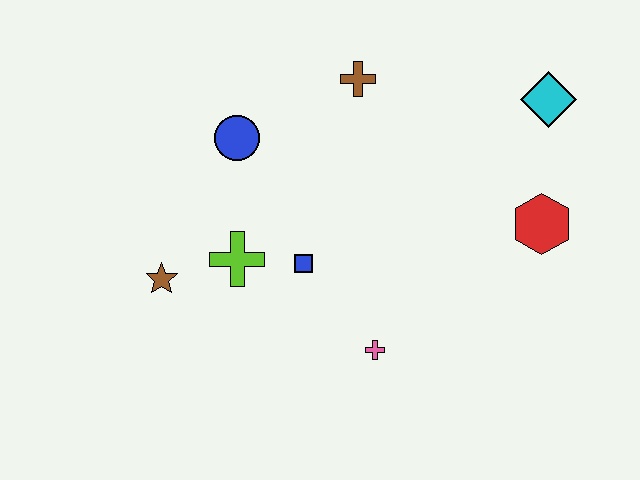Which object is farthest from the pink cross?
The cyan diamond is farthest from the pink cross.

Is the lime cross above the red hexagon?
No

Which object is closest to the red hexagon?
The cyan diamond is closest to the red hexagon.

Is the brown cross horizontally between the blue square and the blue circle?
No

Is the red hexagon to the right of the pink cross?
Yes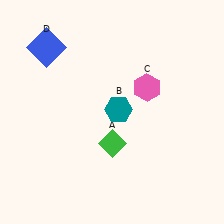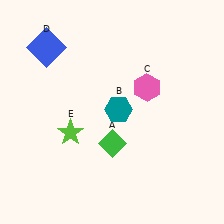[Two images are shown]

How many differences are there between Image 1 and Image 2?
There is 1 difference between the two images.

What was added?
A lime star (E) was added in Image 2.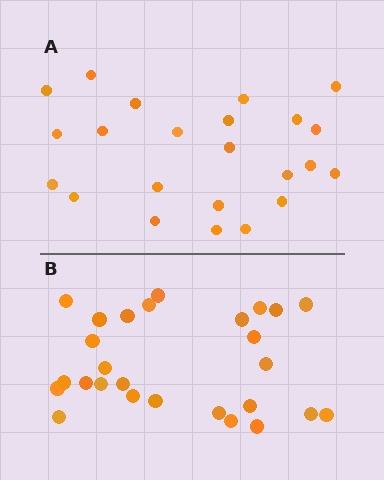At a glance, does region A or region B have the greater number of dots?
Region B (the bottom region) has more dots.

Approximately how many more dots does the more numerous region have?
Region B has about 4 more dots than region A.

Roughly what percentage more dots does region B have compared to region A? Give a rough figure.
About 15% more.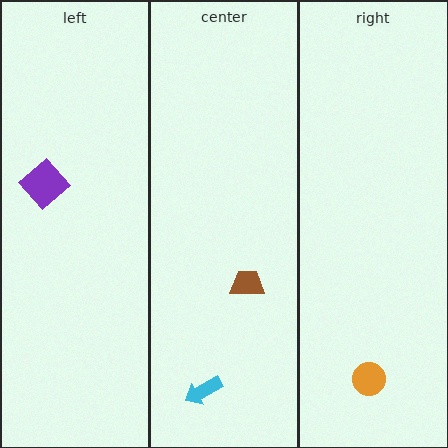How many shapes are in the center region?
2.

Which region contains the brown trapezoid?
The center region.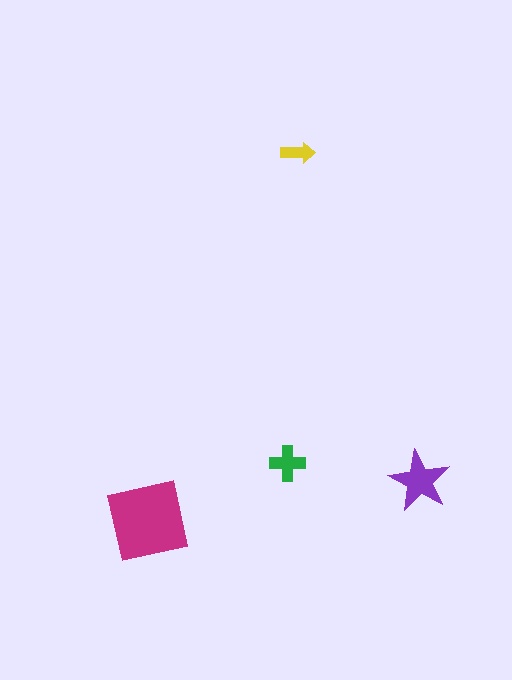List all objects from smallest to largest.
The yellow arrow, the green cross, the purple star, the magenta square.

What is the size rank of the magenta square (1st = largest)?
1st.